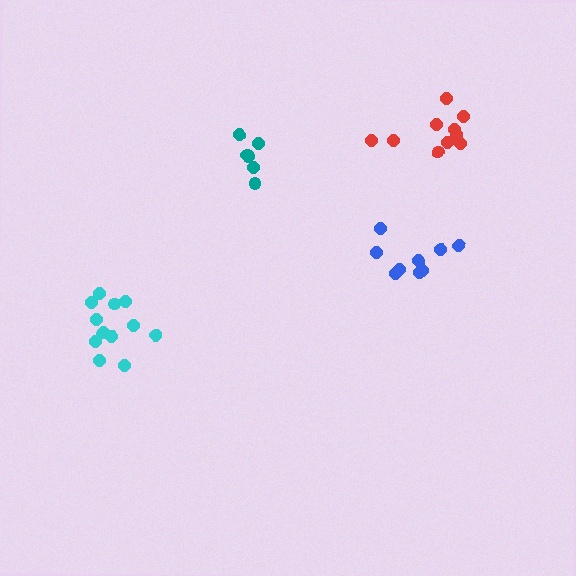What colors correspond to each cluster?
The clusters are colored: cyan, red, blue, teal.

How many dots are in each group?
Group 1: 12 dots, Group 2: 10 dots, Group 3: 9 dots, Group 4: 6 dots (37 total).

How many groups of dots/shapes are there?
There are 4 groups.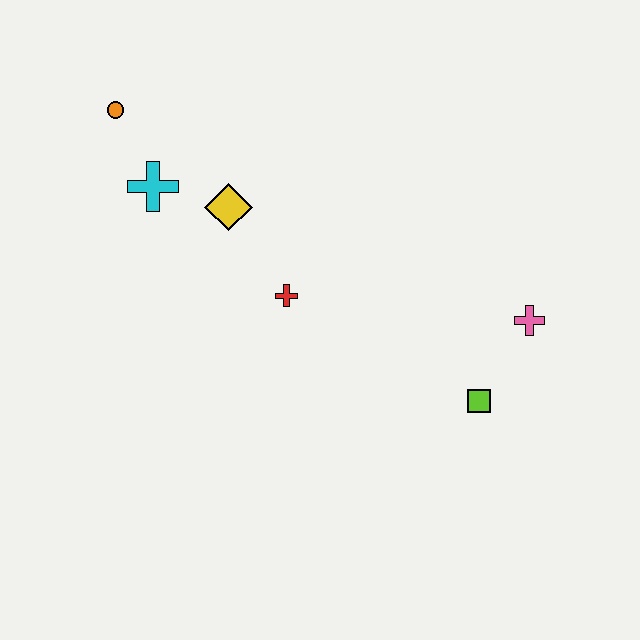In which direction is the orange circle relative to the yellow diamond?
The orange circle is to the left of the yellow diamond.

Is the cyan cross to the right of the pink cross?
No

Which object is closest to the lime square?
The pink cross is closest to the lime square.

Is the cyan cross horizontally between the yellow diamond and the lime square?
No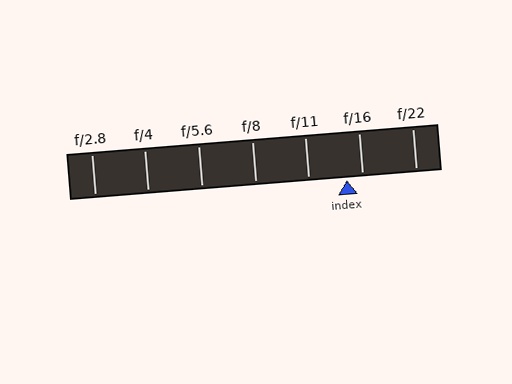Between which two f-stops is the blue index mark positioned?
The index mark is between f/11 and f/16.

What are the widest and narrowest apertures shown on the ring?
The widest aperture shown is f/2.8 and the narrowest is f/22.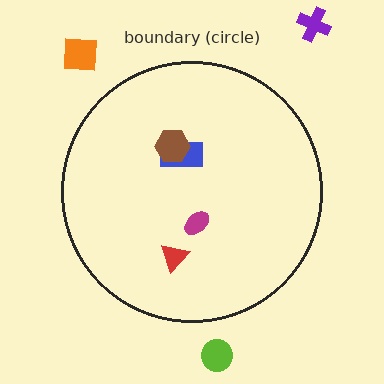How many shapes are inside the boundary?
4 inside, 3 outside.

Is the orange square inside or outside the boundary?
Outside.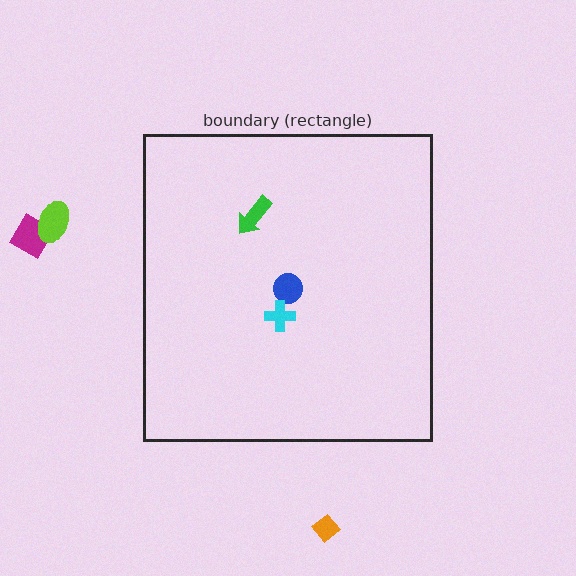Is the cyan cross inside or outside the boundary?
Inside.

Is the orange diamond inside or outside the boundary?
Outside.